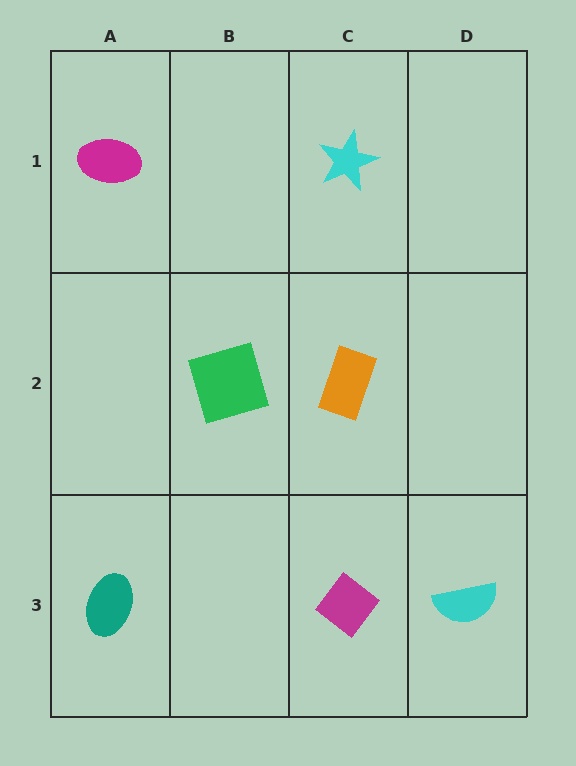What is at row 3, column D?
A cyan semicircle.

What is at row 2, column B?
A green square.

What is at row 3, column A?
A teal ellipse.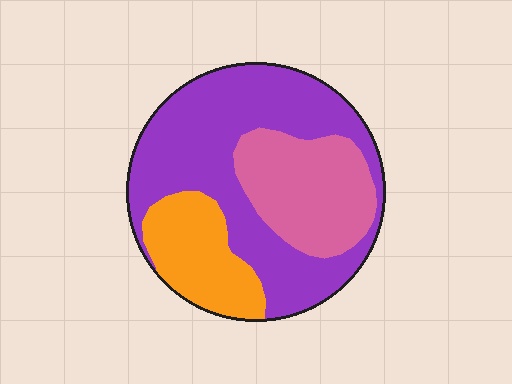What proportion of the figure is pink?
Pink takes up about one quarter (1/4) of the figure.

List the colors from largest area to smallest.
From largest to smallest: purple, pink, orange.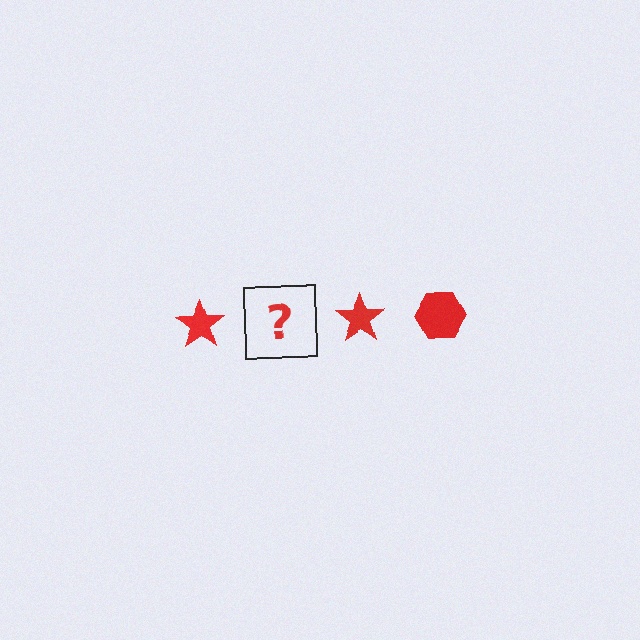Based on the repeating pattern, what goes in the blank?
The blank should be a red hexagon.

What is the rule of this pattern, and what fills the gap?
The rule is that the pattern cycles through star, hexagon shapes in red. The gap should be filled with a red hexagon.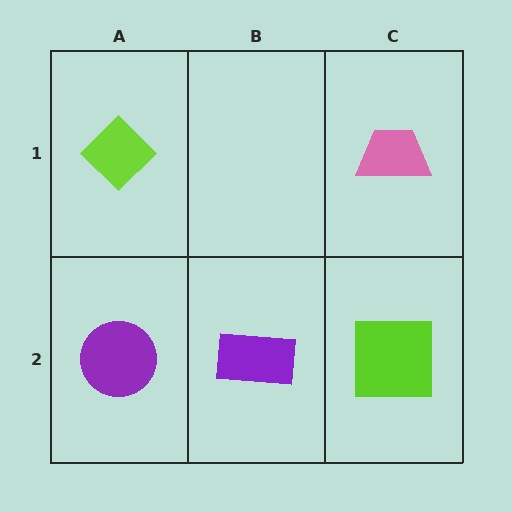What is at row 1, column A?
A lime diamond.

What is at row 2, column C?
A lime square.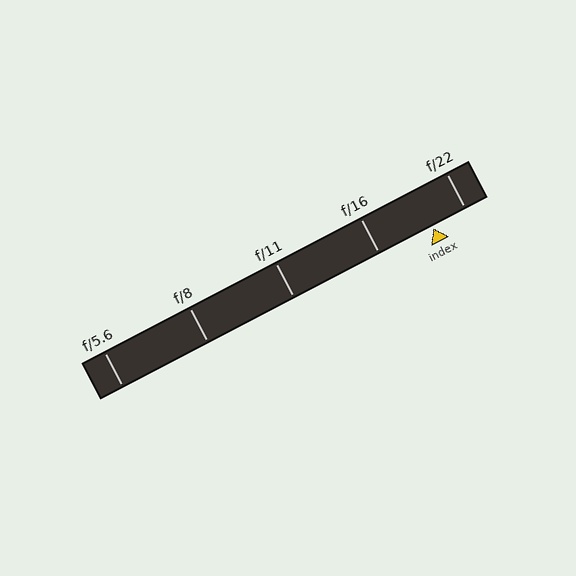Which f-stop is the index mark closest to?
The index mark is closest to f/22.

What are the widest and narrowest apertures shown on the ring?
The widest aperture shown is f/5.6 and the narrowest is f/22.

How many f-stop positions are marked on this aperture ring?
There are 5 f-stop positions marked.